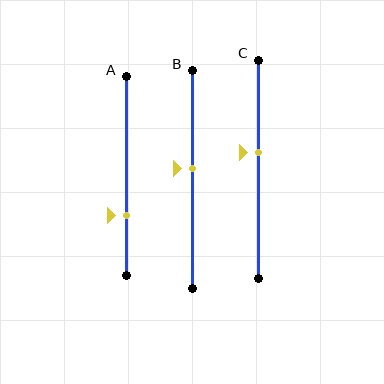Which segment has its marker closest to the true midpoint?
Segment B has its marker closest to the true midpoint.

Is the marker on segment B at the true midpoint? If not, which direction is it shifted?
No, the marker on segment B is shifted upward by about 5% of the segment length.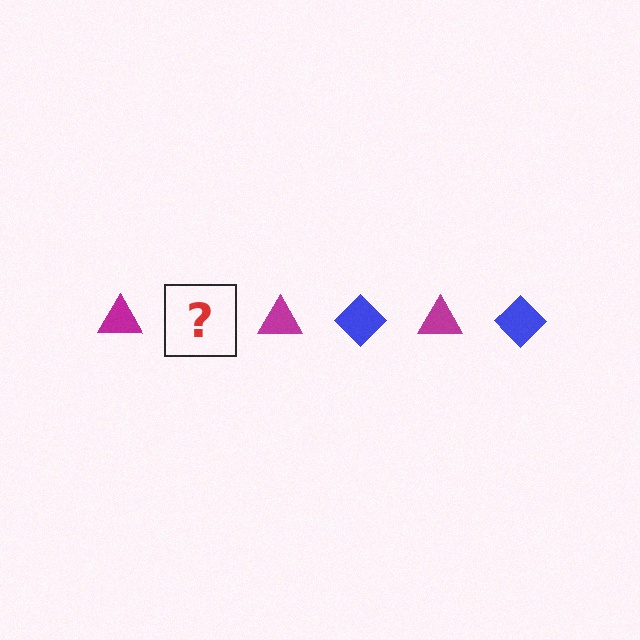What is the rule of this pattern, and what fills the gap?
The rule is that the pattern alternates between magenta triangle and blue diamond. The gap should be filled with a blue diamond.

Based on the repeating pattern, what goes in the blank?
The blank should be a blue diamond.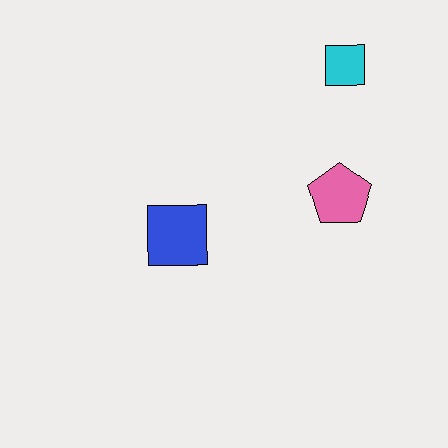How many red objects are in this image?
There are no red objects.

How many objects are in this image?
There are 3 objects.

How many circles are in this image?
There are no circles.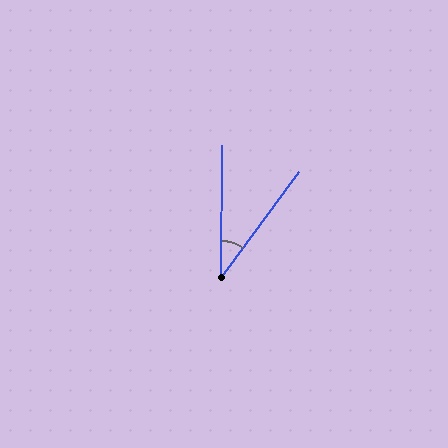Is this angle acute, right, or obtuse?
It is acute.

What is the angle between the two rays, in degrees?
Approximately 36 degrees.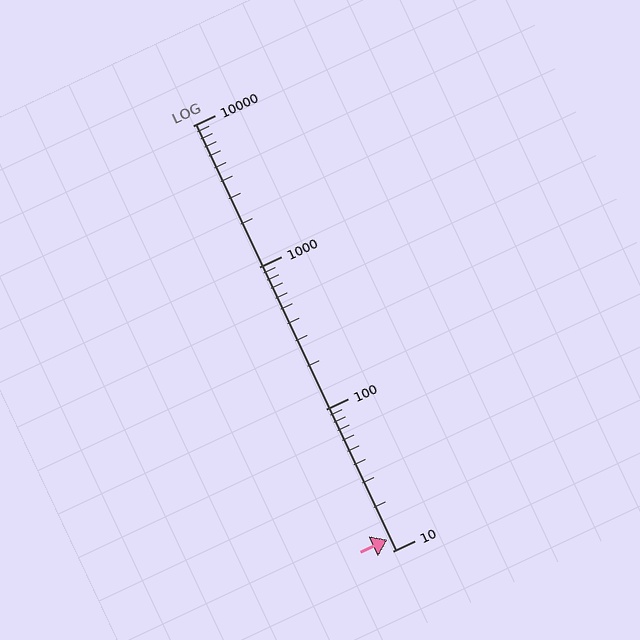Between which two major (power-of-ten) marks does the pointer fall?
The pointer is between 10 and 100.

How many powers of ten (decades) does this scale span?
The scale spans 3 decades, from 10 to 10000.